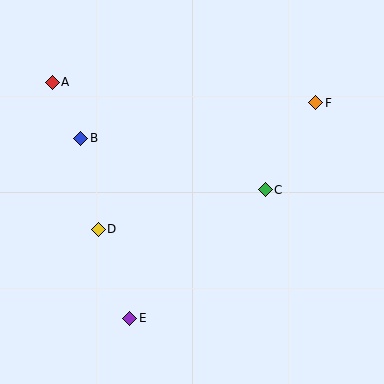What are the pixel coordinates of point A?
Point A is at (52, 82).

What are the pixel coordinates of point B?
Point B is at (81, 138).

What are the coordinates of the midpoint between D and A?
The midpoint between D and A is at (75, 156).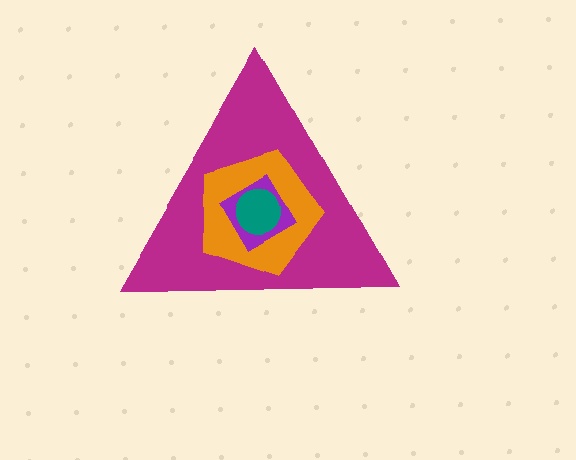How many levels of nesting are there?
4.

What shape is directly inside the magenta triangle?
The orange pentagon.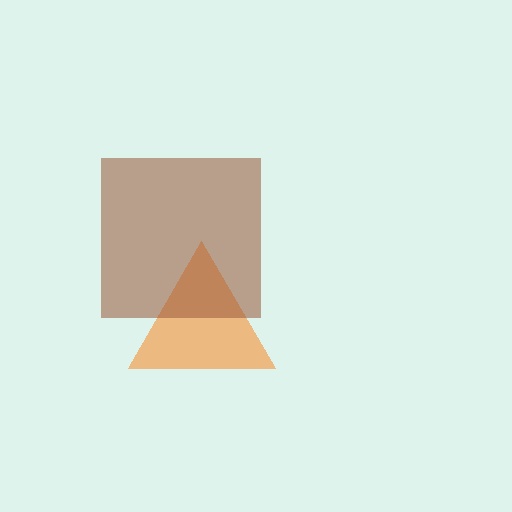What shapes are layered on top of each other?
The layered shapes are: an orange triangle, a brown square.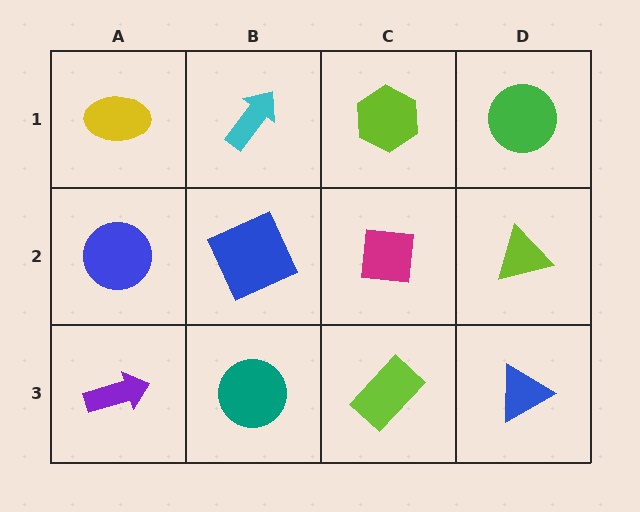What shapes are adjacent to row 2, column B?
A cyan arrow (row 1, column B), a teal circle (row 3, column B), a blue circle (row 2, column A), a magenta square (row 2, column C).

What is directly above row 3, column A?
A blue circle.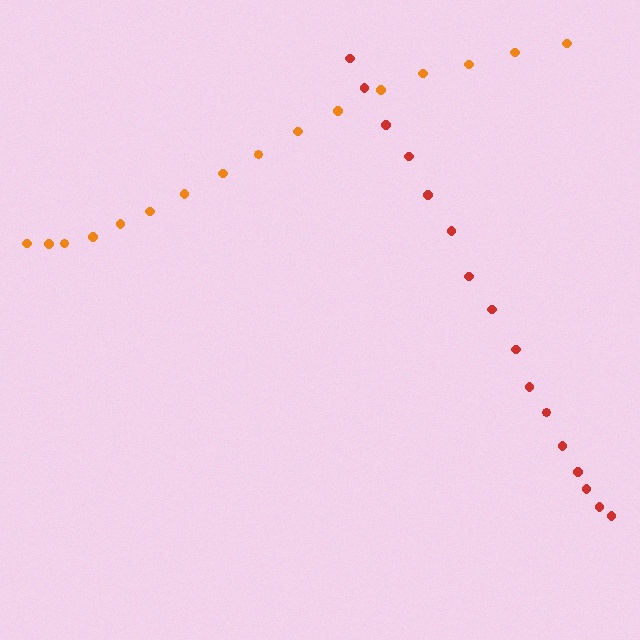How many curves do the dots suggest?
There are 2 distinct paths.